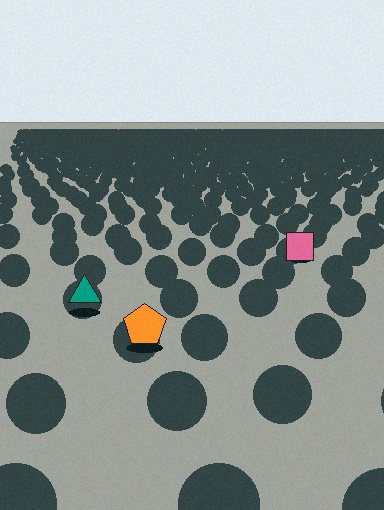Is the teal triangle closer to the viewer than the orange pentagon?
No. The orange pentagon is closer — you can tell from the texture gradient: the ground texture is coarser near it.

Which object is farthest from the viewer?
The pink square is farthest from the viewer. It appears smaller and the ground texture around it is denser.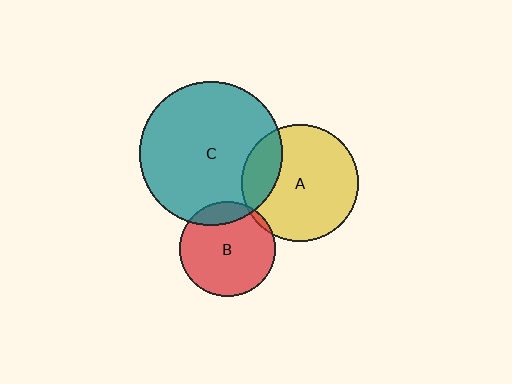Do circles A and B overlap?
Yes.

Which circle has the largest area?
Circle C (teal).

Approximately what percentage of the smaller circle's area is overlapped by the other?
Approximately 5%.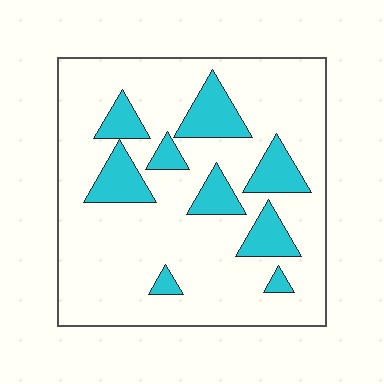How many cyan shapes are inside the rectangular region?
9.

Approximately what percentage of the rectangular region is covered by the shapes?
Approximately 20%.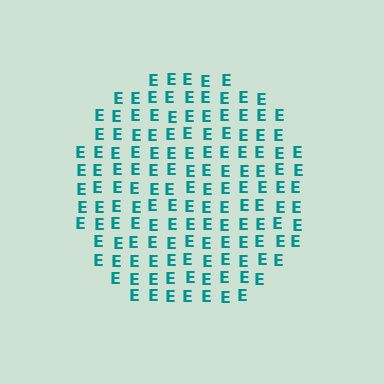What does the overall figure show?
The overall figure shows a circle.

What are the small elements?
The small elements are letter E's.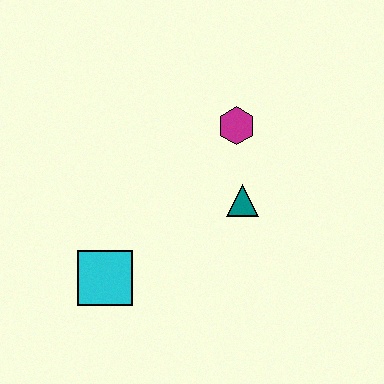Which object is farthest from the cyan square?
The magenta hexagon is farthest from the cyan square.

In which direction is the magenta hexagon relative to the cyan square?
The magenta hexagon is above the cyan square.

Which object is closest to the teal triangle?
The magenta hexagon is closest to the teal triangle.